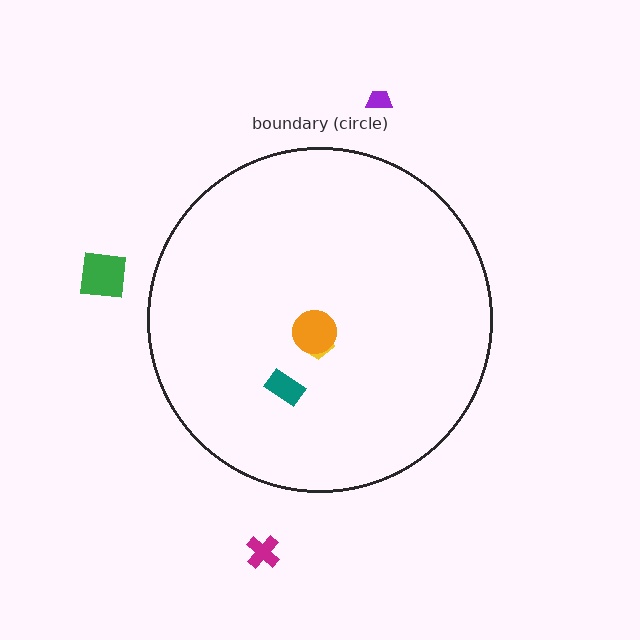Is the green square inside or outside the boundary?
Outside.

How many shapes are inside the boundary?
3 inside, 3 outside.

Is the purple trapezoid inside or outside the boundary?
Outside.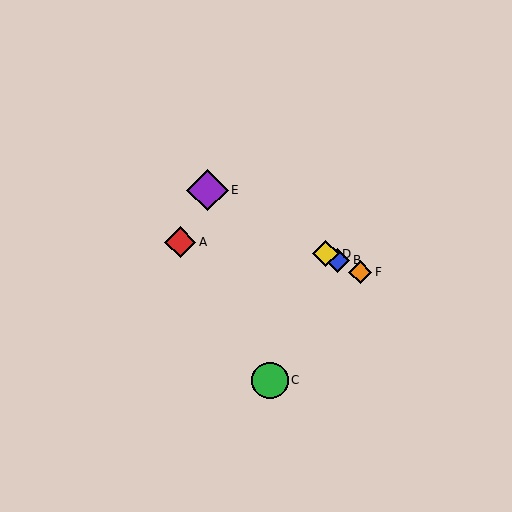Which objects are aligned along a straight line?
Objects B, D, E, F are aligned along a straight line.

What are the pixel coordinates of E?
Object E is at (207, 190).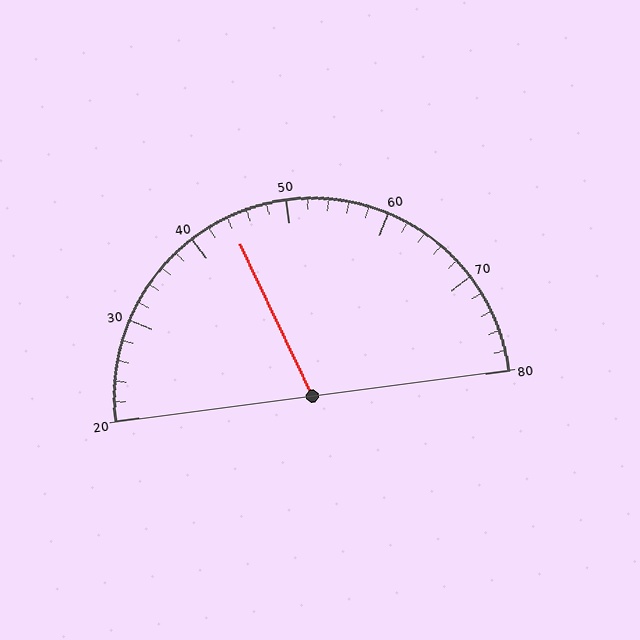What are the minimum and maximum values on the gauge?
The gauge ranges from 20 to 80.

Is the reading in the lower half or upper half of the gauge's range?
The reading is in the lower half of the range (20 to 80).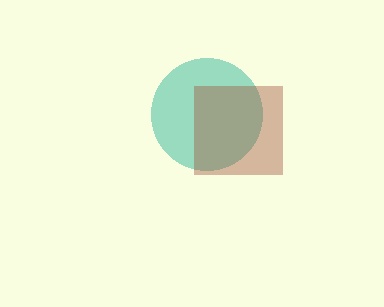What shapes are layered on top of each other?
The layered shapes are: a teal circle, a brown square.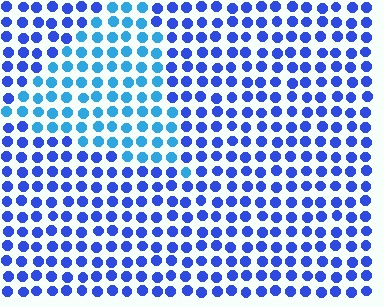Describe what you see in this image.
The image is filled with small blue elements in a uniform arrangement. A triangle-shaped region is visible where the elements are tinted to a slightly different hue, forming a subtle color boundary.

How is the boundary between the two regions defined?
The boundary is defined purely by a slight shift in hue (about 31 degrees). Spacing, size, and orientation are identical on both sides.